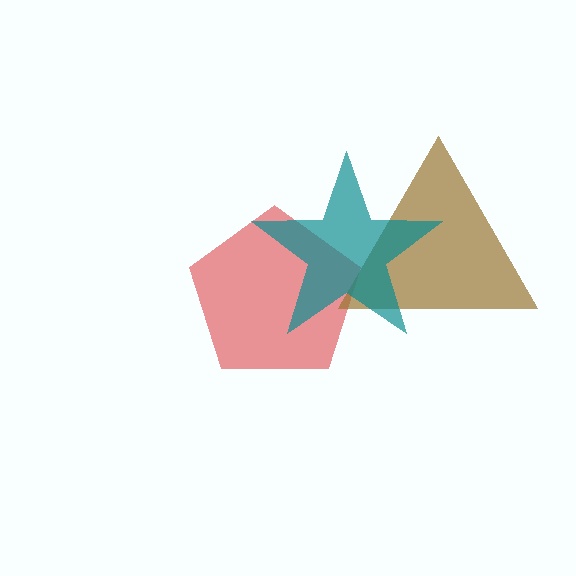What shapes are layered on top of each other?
The layered shapes are: a red pentagon, a brown triangle, a teal star.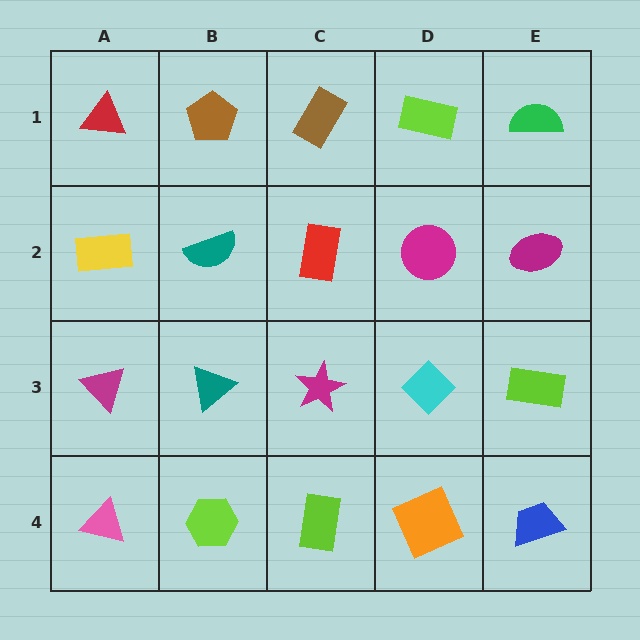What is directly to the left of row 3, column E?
A cyan diamond.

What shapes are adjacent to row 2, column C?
A brown rectangle (row 1, column C), a magenta star (row 3, column C), a teal semicircle (row 2, column B), a magenta circle (row 2, column D).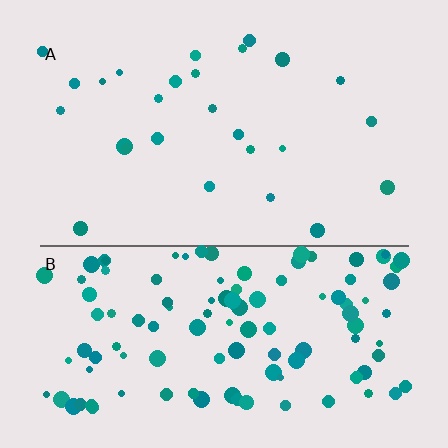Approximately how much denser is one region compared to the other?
Approximately 4.2× — region B over region A.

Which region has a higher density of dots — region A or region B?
B (the bottom).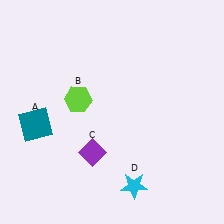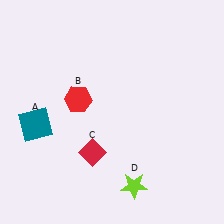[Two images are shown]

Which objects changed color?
B changed from lime to red. C changed from purple to red. D changed from cyan to lime.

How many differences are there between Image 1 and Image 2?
There are 3 differences between the two images.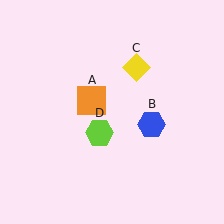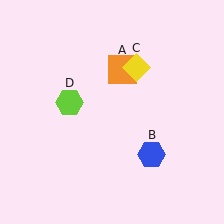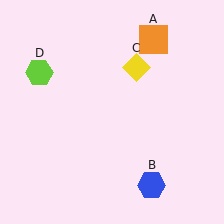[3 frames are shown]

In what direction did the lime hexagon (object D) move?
The lime hexagon (object D) moved up and to the left.